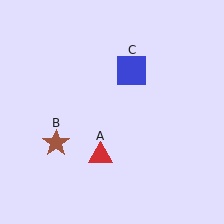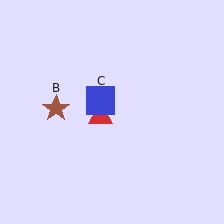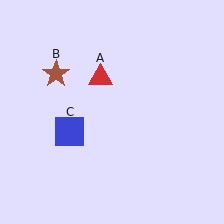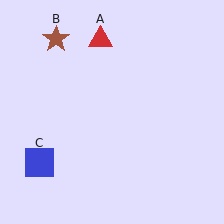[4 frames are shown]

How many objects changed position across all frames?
3 objects changed position: red triangle (object A), brown star (object B), blue square (object C).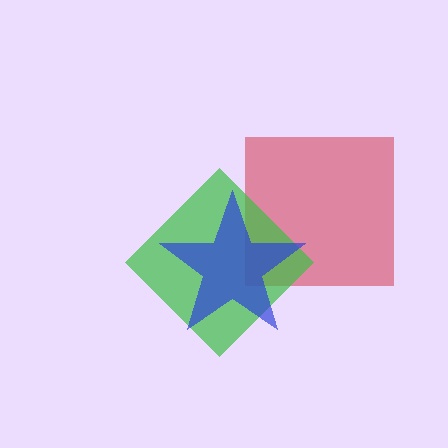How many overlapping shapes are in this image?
There are 3 overlapping shapes in the image.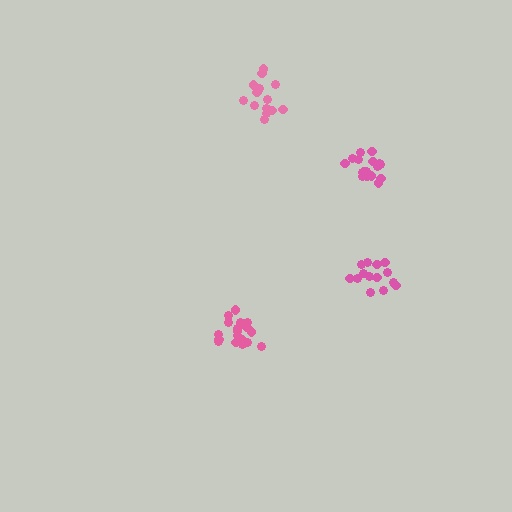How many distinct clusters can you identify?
There are 4 distinct clusters.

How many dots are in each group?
Group 1: 19 dots, Group 2: 18 dots, Group 3: 14 dots, Group 4: 14 dots (65 total).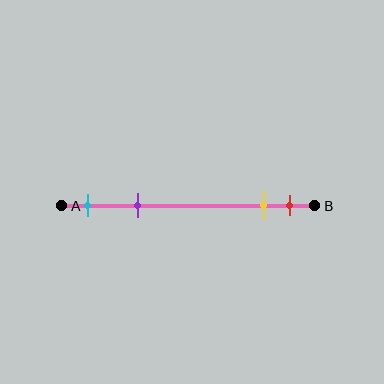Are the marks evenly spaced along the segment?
No, the marks are not evenly spaced.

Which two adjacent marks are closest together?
The yellow and red marks are the closest adjacent pair.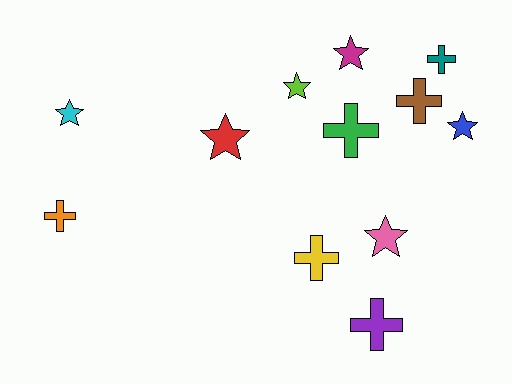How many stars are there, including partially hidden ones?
There are 6 stars.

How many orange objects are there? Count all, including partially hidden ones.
There is 1 orange object.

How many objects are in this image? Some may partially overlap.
There are 12 objects.